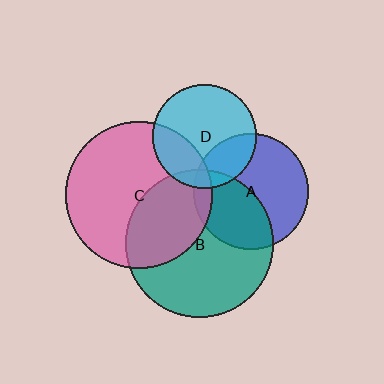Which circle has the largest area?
Circle B (teal).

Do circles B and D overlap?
Yes.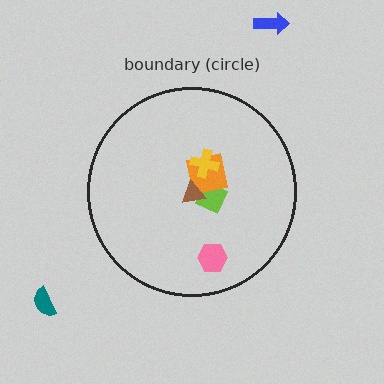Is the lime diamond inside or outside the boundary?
Inside.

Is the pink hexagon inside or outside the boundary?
Inside.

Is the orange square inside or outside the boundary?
Inside.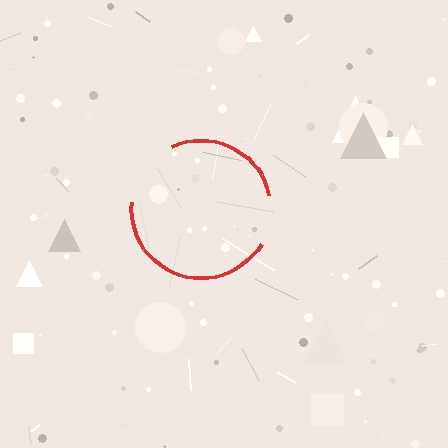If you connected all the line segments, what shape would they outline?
They would outline a circle.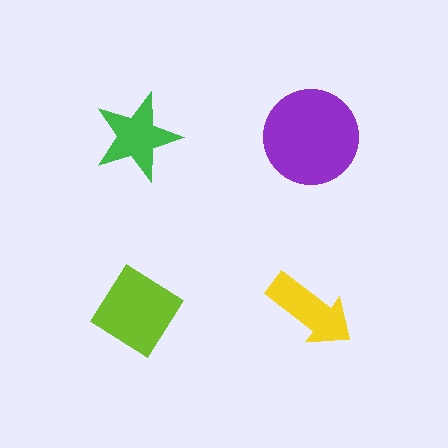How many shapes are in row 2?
2 shapes.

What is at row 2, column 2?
A yellow arrow.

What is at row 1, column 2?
A purple circle.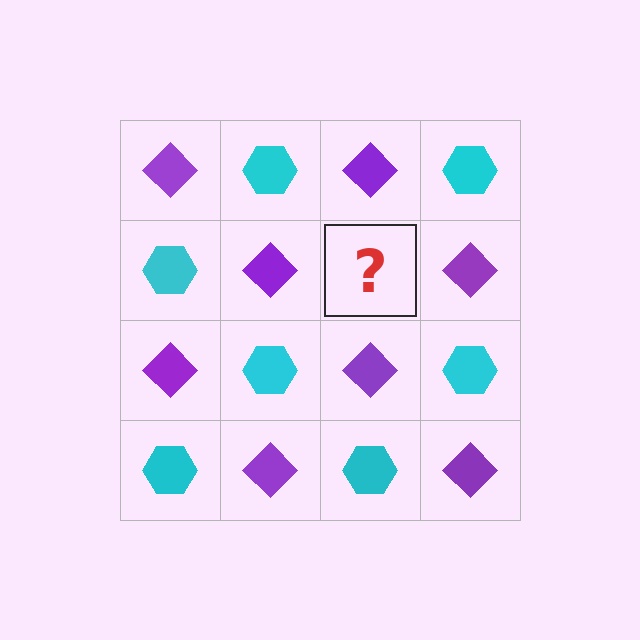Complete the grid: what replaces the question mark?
The question mark should be replaced with a cyan hexagon.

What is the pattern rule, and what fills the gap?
The rule is that it alternates purple diamond and cyan hexagon in a checkerboard pattern. The gap should be filled with a cyan hexagon.